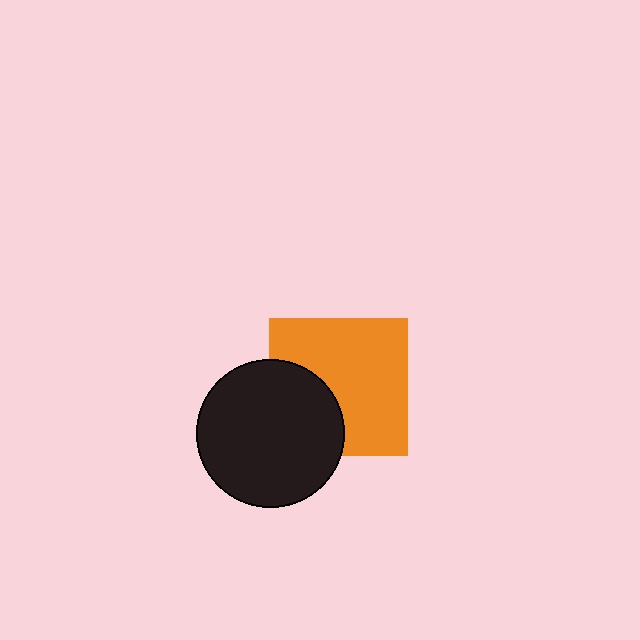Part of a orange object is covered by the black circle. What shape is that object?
It is a square.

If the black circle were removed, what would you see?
You would see the complete orange square.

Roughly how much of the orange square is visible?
Most of it is visible (roughly 68%).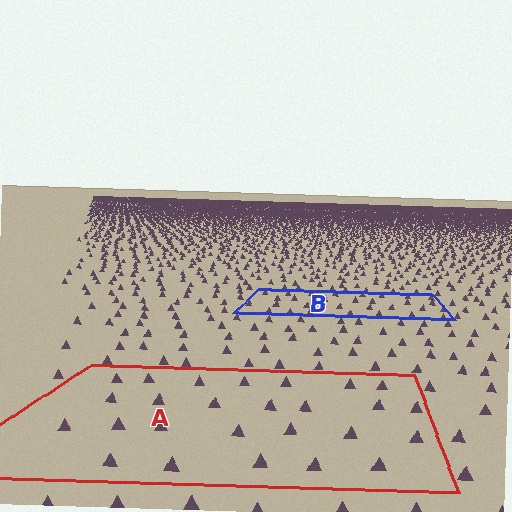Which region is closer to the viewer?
Region A is closer. The texture elements there are larger and more spread out.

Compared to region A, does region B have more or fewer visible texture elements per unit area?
Region B has more texture elements per unit area — they are packed more densely because it is farther away.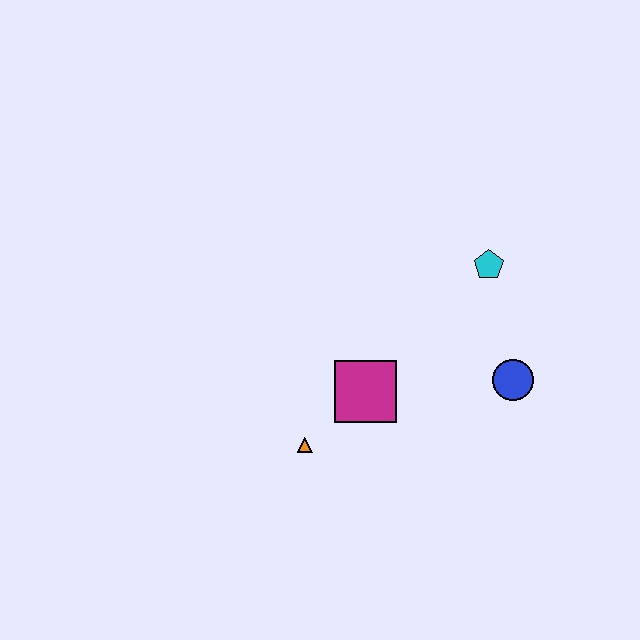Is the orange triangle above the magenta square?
No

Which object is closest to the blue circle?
The cyan pentagon is closest to the blue circle.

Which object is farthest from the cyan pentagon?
The orange triangle is farthest from the cyan pentagon.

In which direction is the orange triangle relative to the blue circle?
The orange triangle is to the left of the blue circle.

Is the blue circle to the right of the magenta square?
Yes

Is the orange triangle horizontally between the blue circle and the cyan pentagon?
No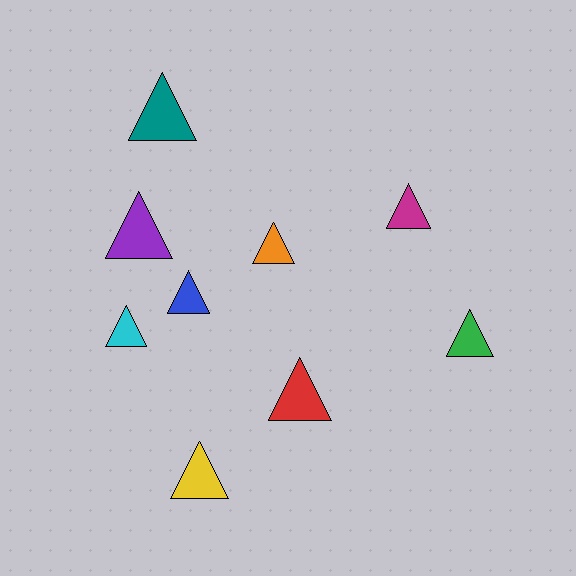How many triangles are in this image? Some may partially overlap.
There are 9 triangles.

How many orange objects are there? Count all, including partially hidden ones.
There is 1 orange object.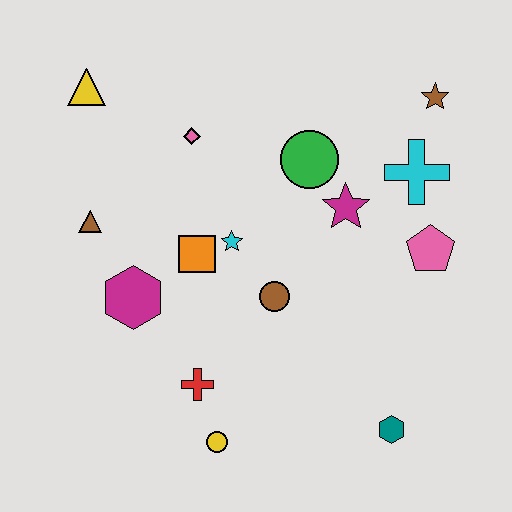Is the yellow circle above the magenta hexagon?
No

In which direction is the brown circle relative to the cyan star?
The brown circle is below the cyan star.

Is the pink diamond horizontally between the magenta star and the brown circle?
No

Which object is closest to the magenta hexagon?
The orange square is closest to the magenta hexagon.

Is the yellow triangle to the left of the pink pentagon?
Yes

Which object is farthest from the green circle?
The yellow circle is farthest from the green circle.